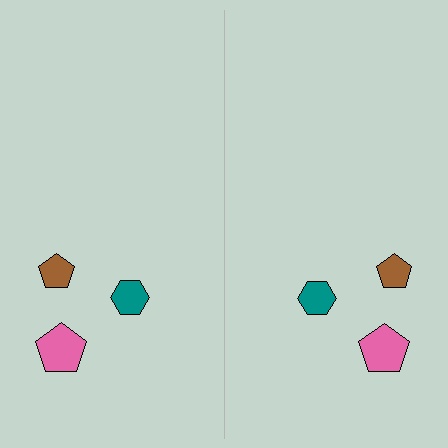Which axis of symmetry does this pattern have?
The pattern has a vertical axis of symmetry running through the center of the image.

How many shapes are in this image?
There are 6 shapes in this image.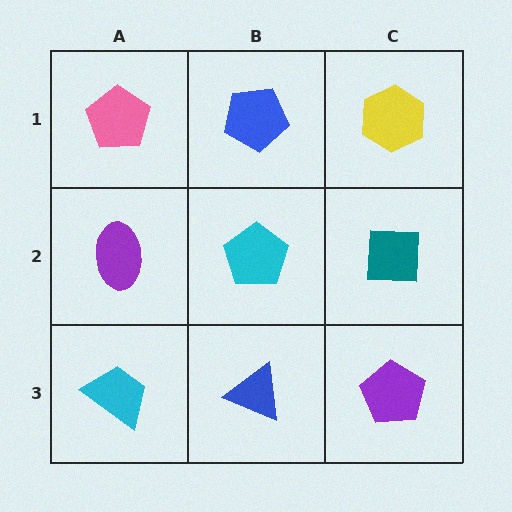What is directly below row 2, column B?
A blue triangle.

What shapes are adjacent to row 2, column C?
A yellow hexagon (row 1, column C), a purple pentagon (row 3, column C), a cyan pentagon (row 2, column B).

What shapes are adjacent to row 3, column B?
A cyan pentagon (row 2, column B), a cyan trapezoid (row 3, column A), a purple pentagon (row 3, column C).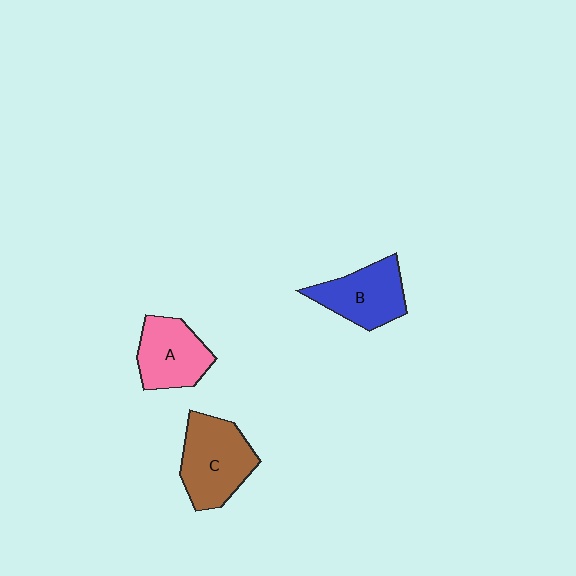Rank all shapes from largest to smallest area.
From largest to smallest: C (brown), B (blue), A (pink).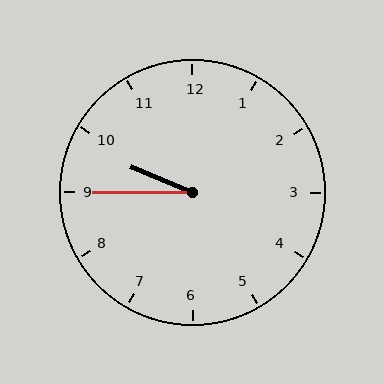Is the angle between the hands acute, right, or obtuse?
It is acute.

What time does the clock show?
9:45.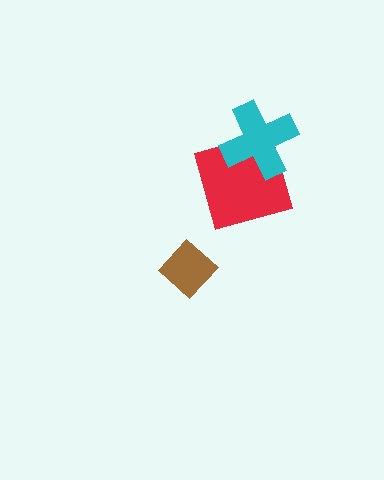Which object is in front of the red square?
The cyan cross is in front of the red square.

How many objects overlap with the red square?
1 object overlaps with the red square.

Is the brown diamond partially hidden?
No, no other shape covers it.